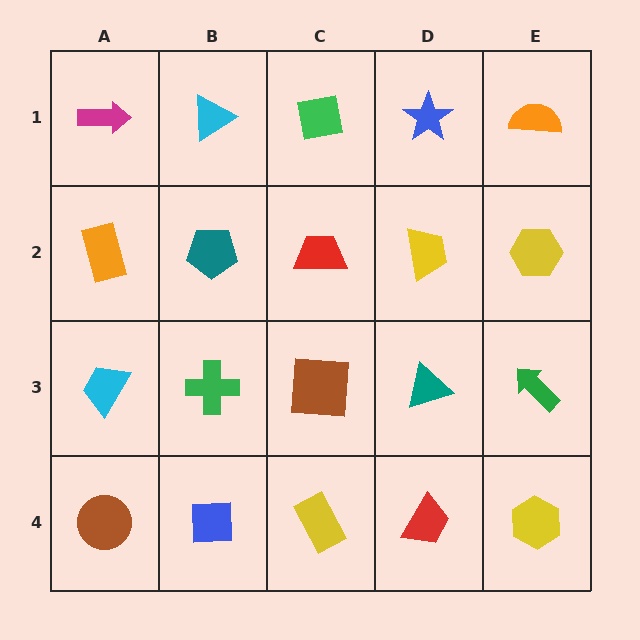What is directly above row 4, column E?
A green arrow.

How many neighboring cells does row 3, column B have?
4.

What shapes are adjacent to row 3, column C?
A red trapezoid (row 2, column C), a yellow rectangle (row 4, column C), a green cross (row 3, column B), a teal triangle (row 3, column D).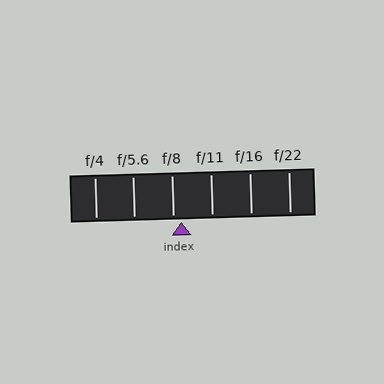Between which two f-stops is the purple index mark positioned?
The index mark is between f/8 and f/11.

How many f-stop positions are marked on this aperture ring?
There are 6 f-stop positions marked.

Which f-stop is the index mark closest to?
The index mark is closest to f/8.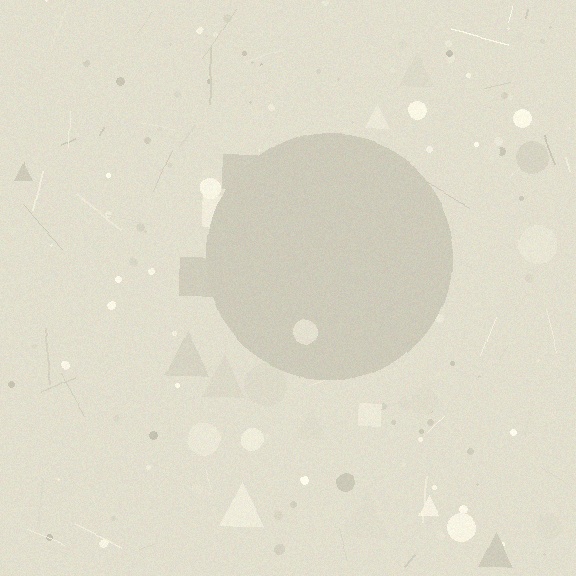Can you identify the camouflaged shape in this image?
The camouflaged shape is a circle.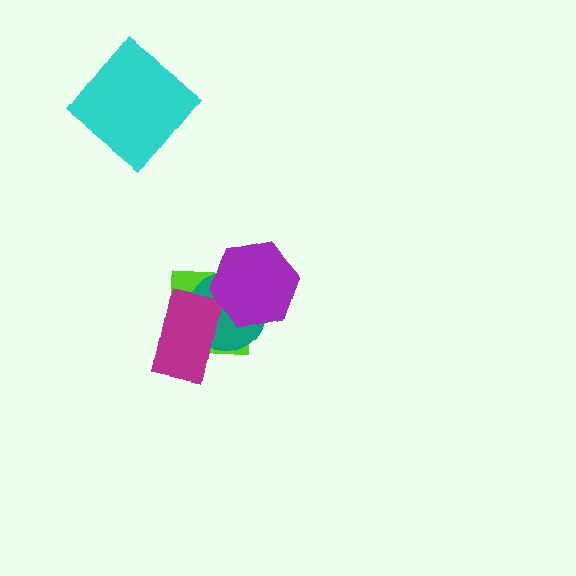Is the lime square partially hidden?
Yes, it is partially covered by another shape.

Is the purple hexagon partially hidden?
No, no other shape covers it.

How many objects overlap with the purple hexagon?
2 objects overlap with the purple hexagon.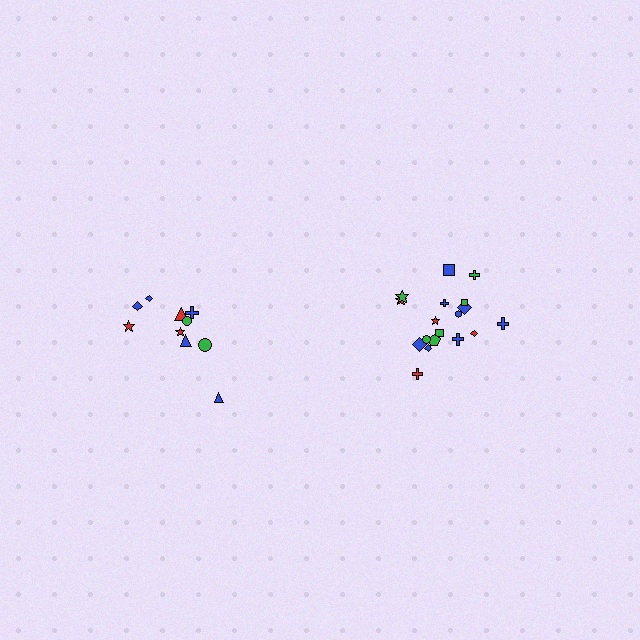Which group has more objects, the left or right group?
The right group.